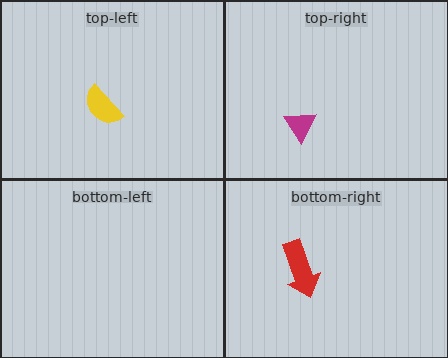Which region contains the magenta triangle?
The top-right region.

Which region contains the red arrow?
The bottom-right region.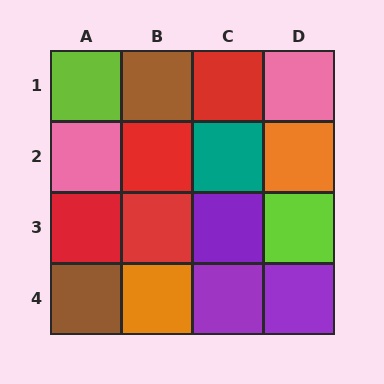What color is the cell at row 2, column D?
Orange.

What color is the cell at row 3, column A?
Red.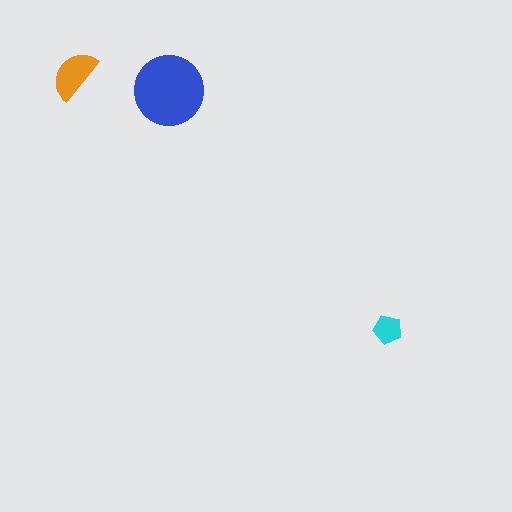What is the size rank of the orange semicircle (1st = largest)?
2nd.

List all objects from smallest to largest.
The cyan pentagon, the orange semicircle, the blue circle.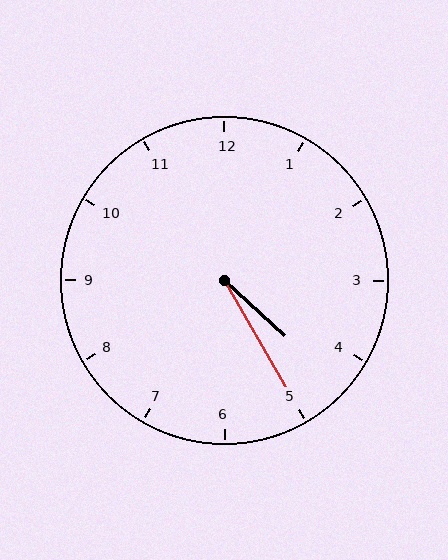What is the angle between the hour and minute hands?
Approximately 18 degrees.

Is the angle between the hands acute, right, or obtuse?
It is acute.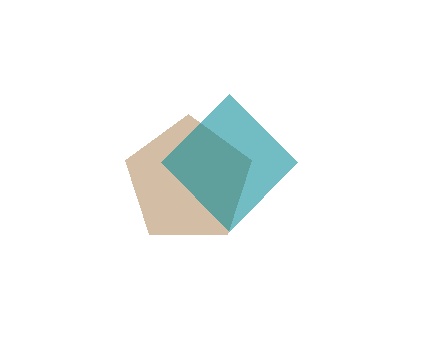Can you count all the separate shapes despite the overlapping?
Yes, there are 2 separate shapes.